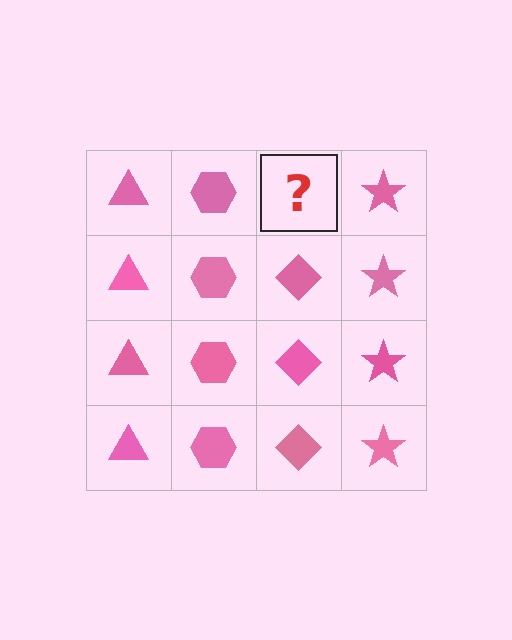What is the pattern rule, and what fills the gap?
The rule is that each column has a consistent shape. The gap should be filled with a pink diamond.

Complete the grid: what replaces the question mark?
The question mark should be replaced with a pink diamond.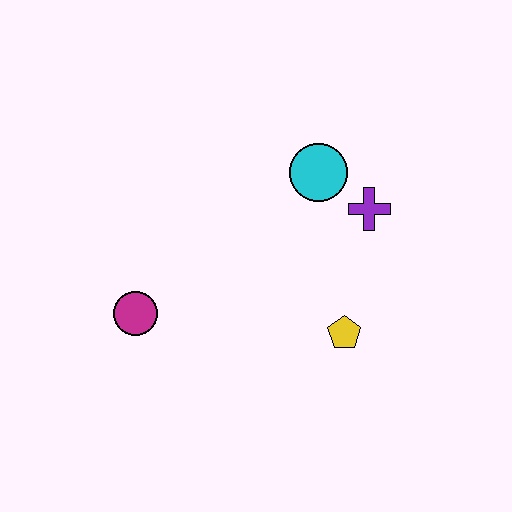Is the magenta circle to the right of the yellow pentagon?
No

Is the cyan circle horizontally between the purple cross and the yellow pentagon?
No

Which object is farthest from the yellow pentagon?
The magenta circle is farthest from the yellow pentagon.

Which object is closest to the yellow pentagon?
The purple cross is closest to the yellow pentagon.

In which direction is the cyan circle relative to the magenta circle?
The cyan circle is to the right of the magenta circle.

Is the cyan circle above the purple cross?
Yes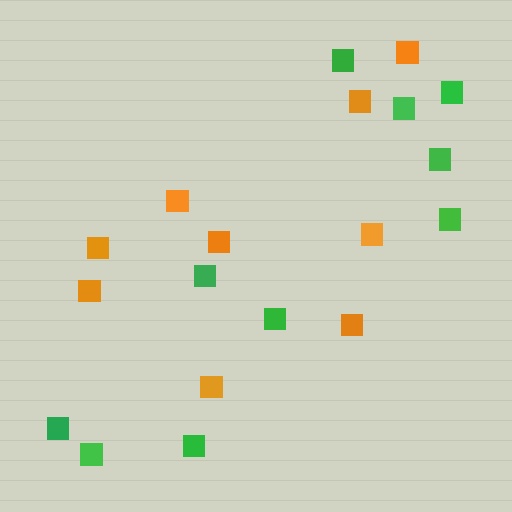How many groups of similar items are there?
There are 2 groups: one group of green squares (10) and one group of orange squares (9).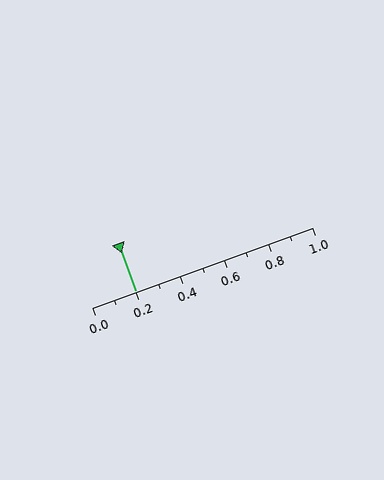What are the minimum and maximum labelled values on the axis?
The axis runs from 0.0 to 1.0.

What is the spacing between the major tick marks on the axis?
The major ticks are spaced 0.2 apart.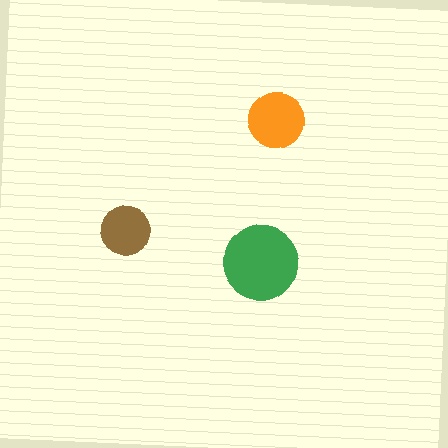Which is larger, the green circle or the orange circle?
The green one.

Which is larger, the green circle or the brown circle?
The green one.